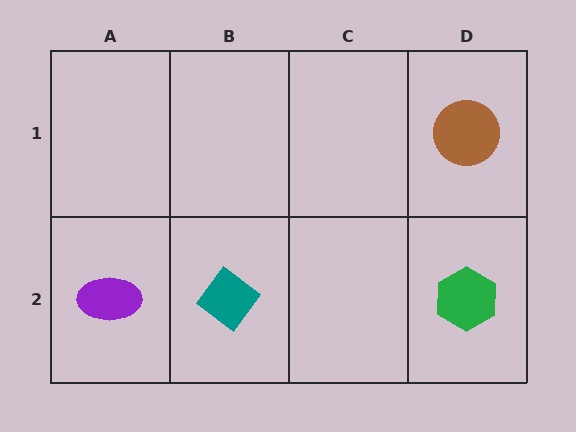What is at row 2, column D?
A green hexagon.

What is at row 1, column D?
A brown circle.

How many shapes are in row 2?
3 shapes.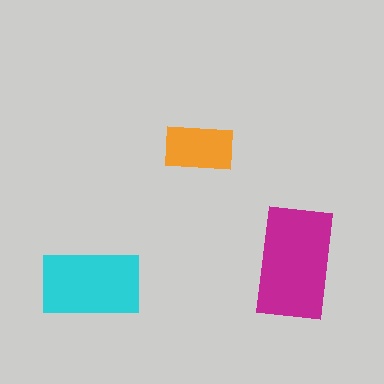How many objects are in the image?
There are 3 objects in the image.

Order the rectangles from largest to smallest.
the magenta one, the cyan one, the orange one.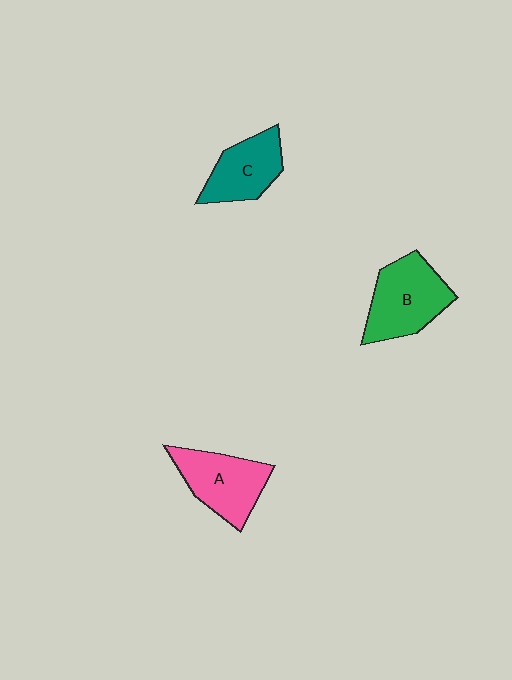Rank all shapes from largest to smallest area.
From largest to smallest: B (green), A (pink), C (teal).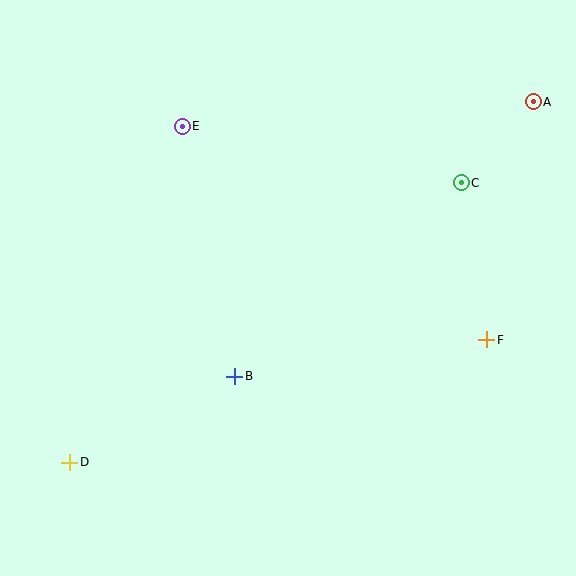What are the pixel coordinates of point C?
Point C is at (461, 183).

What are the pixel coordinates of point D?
Point D is at (70, 462).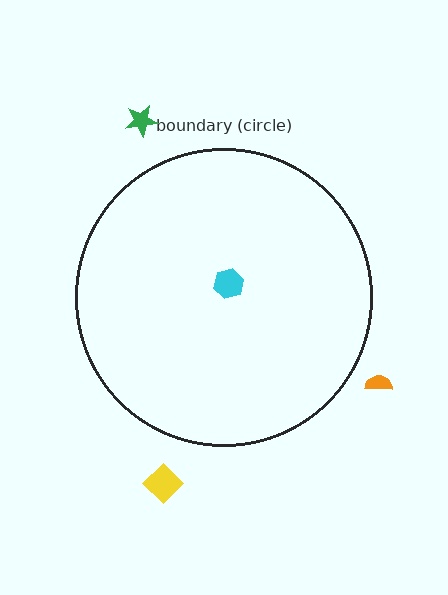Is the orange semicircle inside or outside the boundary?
Outside.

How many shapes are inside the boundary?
1 inside, 3 outside.